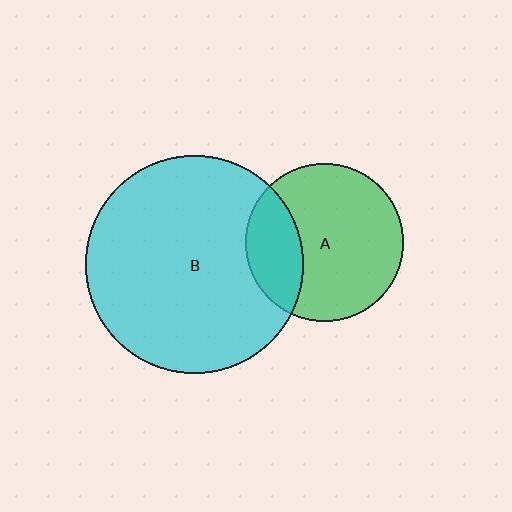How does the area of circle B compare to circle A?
Approximately 1.9 times.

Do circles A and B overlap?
Yes.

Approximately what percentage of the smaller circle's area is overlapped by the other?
Approximately 25%.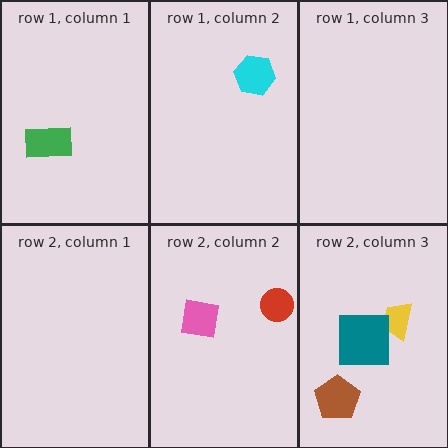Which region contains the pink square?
The row 2, column 2 region.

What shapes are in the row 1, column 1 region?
The green rectangle.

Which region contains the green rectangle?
The row 1, column 1 region.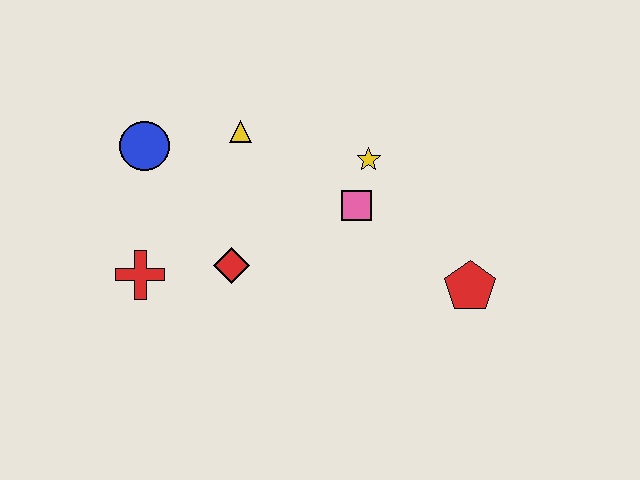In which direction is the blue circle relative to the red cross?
The blue circle is above the red cross.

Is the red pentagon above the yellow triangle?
No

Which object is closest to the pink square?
The yellow star is closest to the pink square.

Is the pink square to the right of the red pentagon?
No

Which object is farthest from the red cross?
The red pentagon is farthest from the red cross.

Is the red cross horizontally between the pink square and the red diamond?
No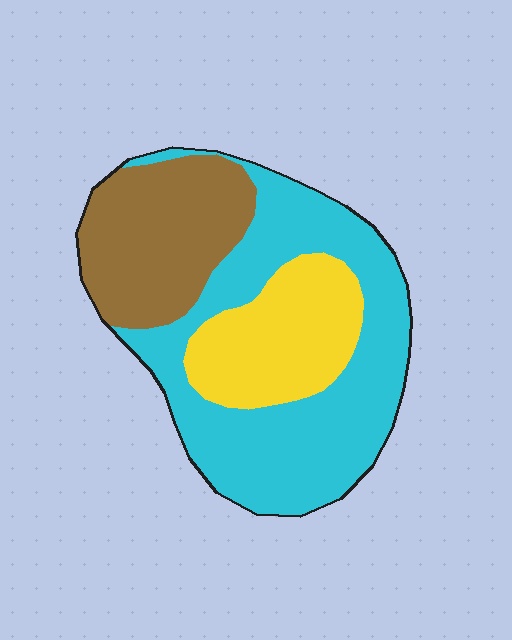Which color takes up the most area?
Cyan, at roughly 50%.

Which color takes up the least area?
Yellow, at roughly 20%.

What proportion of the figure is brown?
Brown takes up between a quarter and a half of the figure.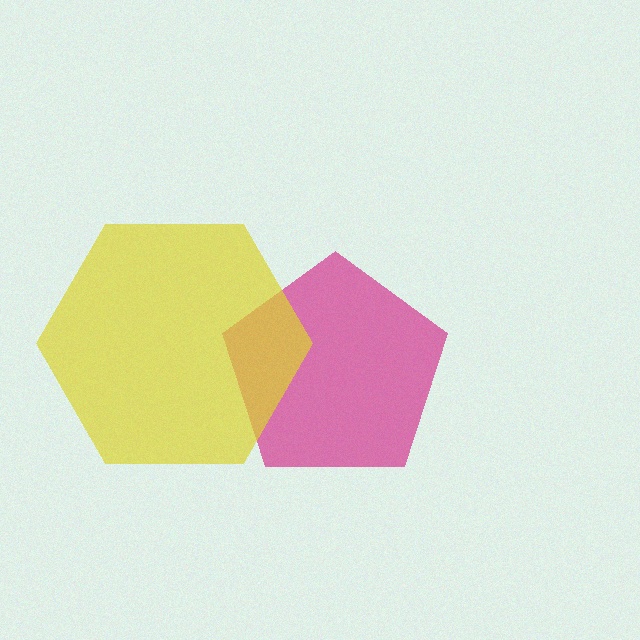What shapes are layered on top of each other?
The layered shapes are: a magenta pentagon, a yellow hexagon.